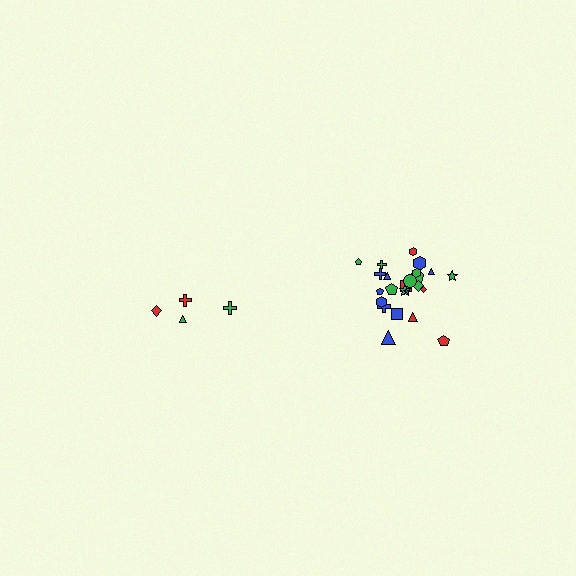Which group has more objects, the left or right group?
The right group.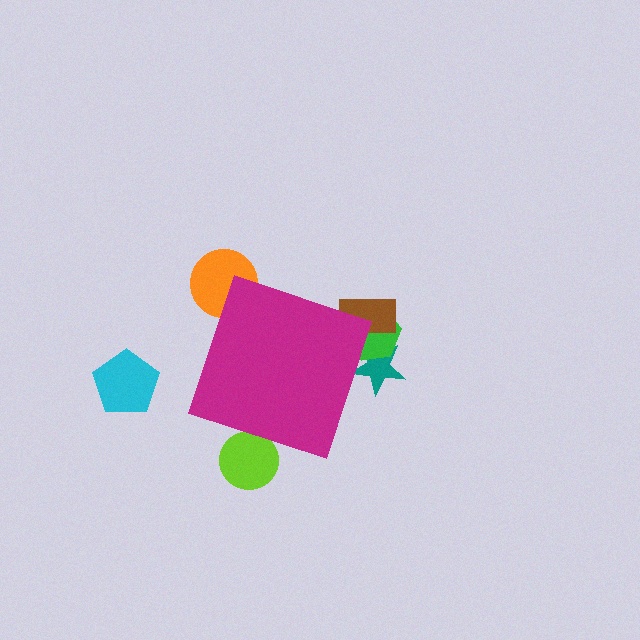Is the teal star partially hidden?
Yes, the teal star is partially hidden behind the magenta diamond.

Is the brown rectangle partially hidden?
Yes, the brown rectangle is partially hidden behind the magenta diamond.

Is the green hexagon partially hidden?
Yes, the green hexagon is partially hidden behind the magenta diamond.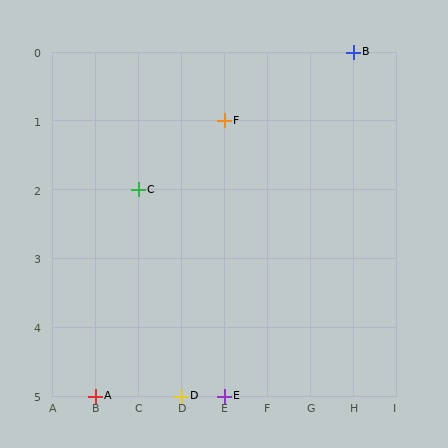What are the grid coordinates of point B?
Point B is at grid coordinates (H, 0).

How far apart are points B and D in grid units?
Points B and D are 4 columns and 5 rows apart (about 6.4 grid units diagonally).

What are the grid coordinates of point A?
Point A is at grid coordinates (B, 5).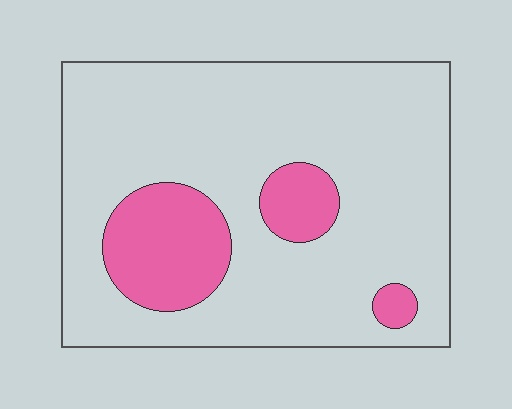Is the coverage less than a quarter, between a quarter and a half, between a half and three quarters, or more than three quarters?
Less than a quarter.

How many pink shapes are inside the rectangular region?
3.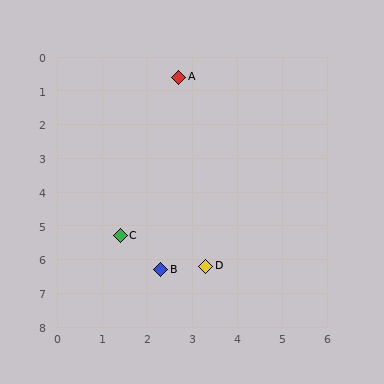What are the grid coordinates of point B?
Point B is at approximately (2.3, 6.3).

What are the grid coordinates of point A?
Point A is at approximately (2.7, 0.6).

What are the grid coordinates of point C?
Point C is at approximately (1.4, 5.3).